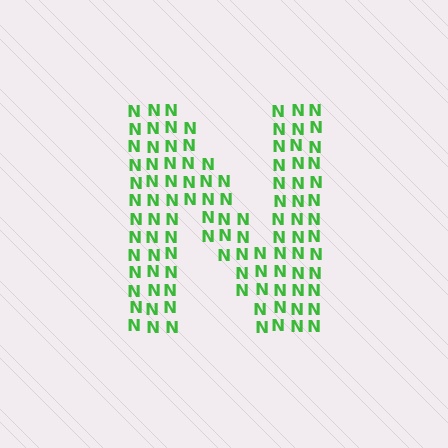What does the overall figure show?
The overall figure shows the letter N.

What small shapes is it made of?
It is made of small letter N's.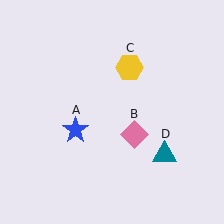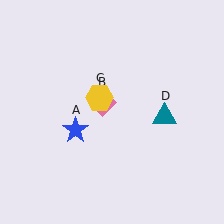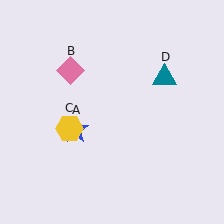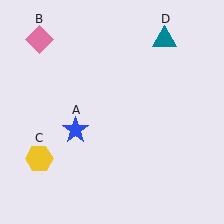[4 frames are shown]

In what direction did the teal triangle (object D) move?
The teal triangle (object D) moved up.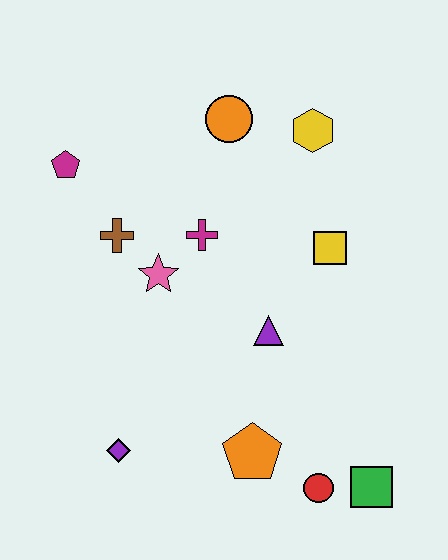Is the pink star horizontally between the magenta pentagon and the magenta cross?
Yes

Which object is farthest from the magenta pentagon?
The green square is farthest from the magenta pentagon.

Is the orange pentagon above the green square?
Yes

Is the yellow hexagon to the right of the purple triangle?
Yes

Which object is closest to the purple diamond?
The orange pentagon is closest to the purple diamond.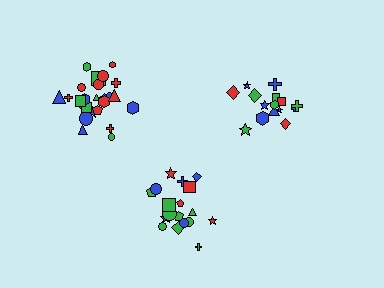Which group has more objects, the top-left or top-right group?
The top-left group.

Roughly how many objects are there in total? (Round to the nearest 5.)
Roughly 60 objects in total.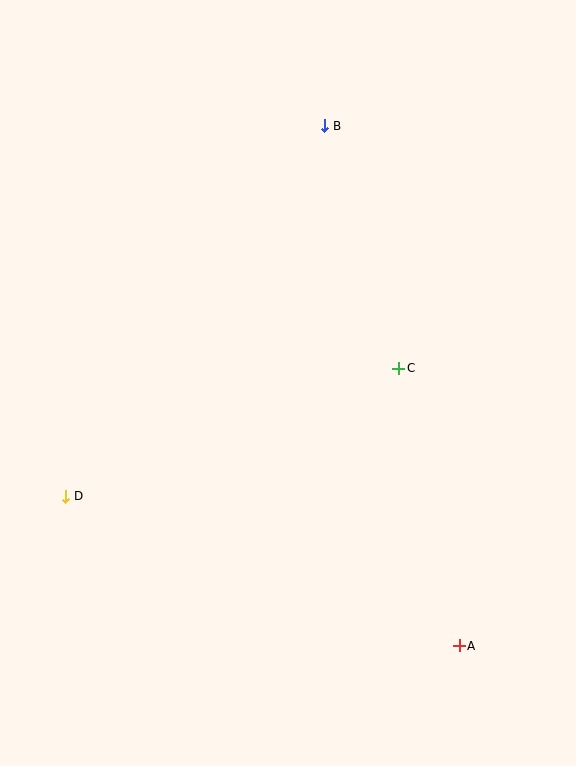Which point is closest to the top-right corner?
Point B is closest to the top-right corner.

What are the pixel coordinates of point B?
Point B is at (325, 126).